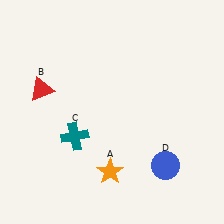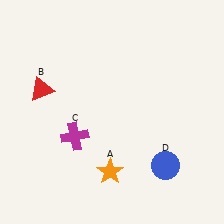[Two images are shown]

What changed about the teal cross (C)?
In Image 1, C is teal. In Image 2, it changed to magenta.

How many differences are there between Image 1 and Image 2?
There is 1 difference between the two images.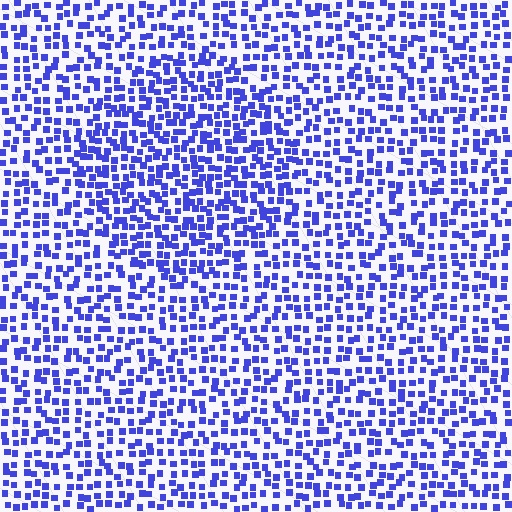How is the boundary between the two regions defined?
The boundary is defined by a change in element density (approximately 1.5x ratio). All elements are the same color, size, and shape.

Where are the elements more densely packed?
The elements are more densely packed inside the circle boundary.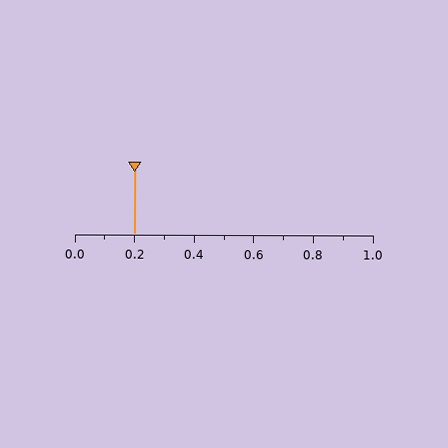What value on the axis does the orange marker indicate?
The marker indicates approximately 0.2.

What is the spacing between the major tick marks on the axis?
The major ticks are spaced 0.2 apart.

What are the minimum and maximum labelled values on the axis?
The axis runs from 0.0 to 1.0.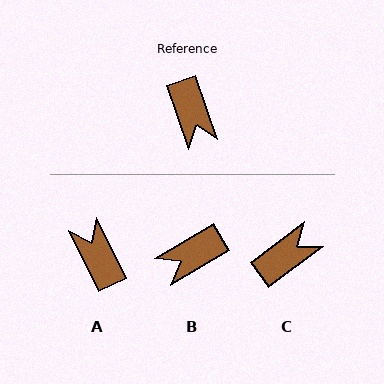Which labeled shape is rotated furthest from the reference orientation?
A, about 173 degrees away.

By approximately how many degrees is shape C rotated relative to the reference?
Approximately 108 degrees counter-clockwise.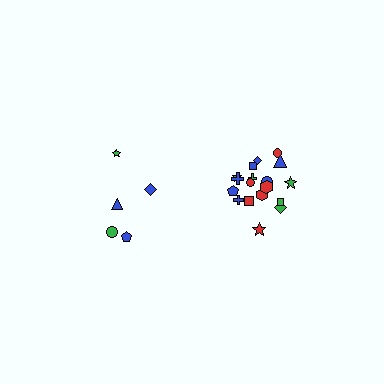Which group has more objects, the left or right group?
The right group.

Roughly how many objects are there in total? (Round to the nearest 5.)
Roughly 25 objects in total.